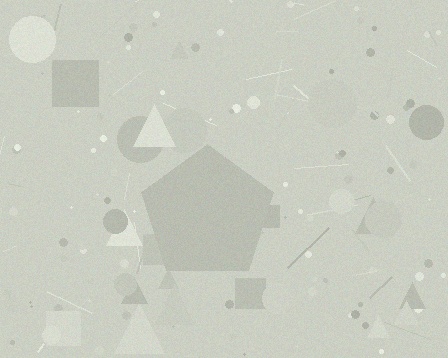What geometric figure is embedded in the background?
A pentagon is embedded in the background.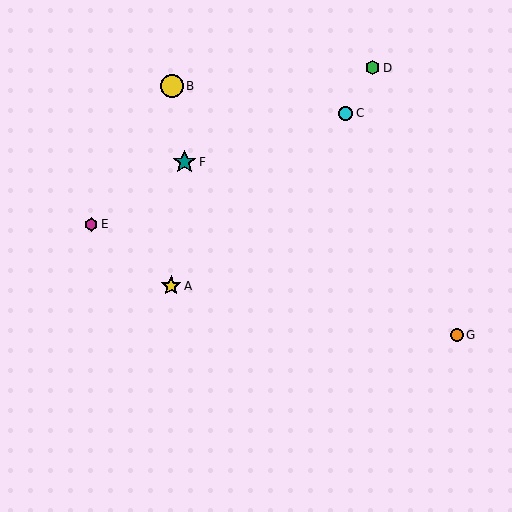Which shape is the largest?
The teal star (labeled F) is the largest.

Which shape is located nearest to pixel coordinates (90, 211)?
The magenta hexagon (labeled E) at (91, 224) is nearest to that location.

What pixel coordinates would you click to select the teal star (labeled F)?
Click at (184, 162) to select the teal star F.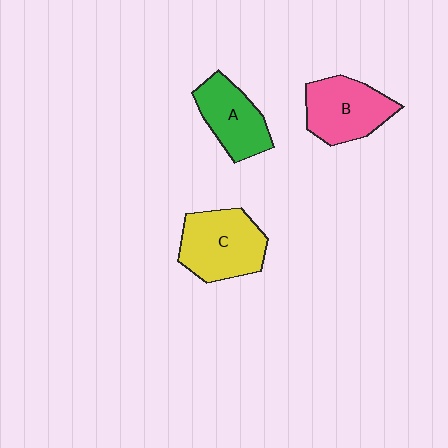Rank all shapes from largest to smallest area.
From largest to smallest: C (yellow), B (pink), A (green).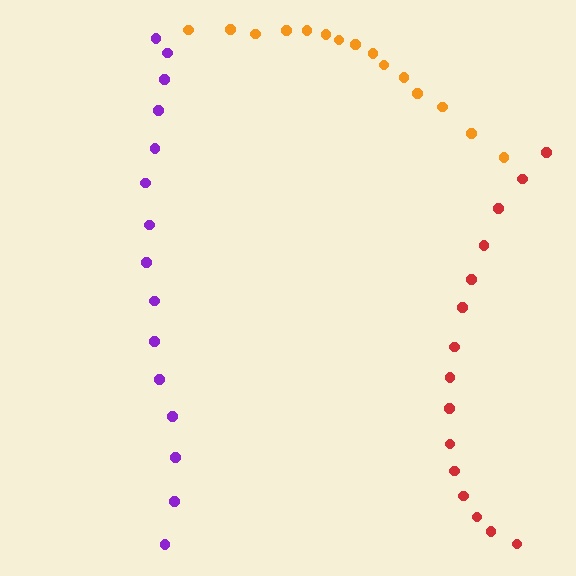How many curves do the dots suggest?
There are 3 distinct paths.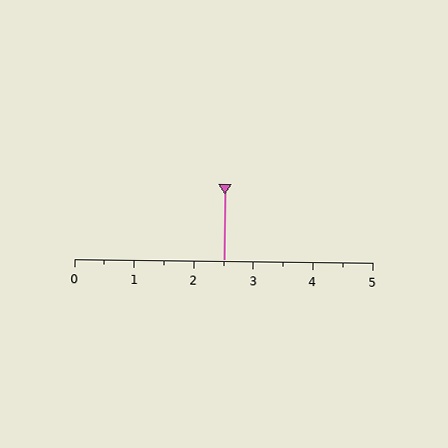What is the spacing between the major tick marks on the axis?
The major ticks are spaced 1 apart.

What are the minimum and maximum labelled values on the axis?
The axis runs from 0 to 5.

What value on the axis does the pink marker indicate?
The marker indicates approximately 2.5.